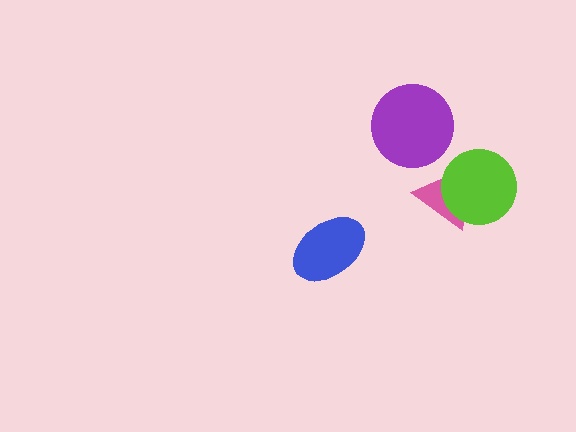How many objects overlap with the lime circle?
1 object overlaps with the lime circle.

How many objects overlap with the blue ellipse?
0 objects overlap with the blue ellipse.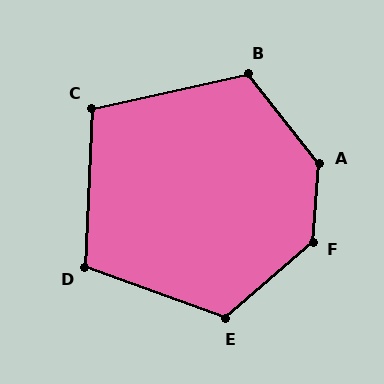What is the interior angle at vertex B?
Approximately 116 degrees (obtuse).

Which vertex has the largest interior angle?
A, at approximately 137 degrees.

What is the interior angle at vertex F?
Approximately 136 degrees (obtuse).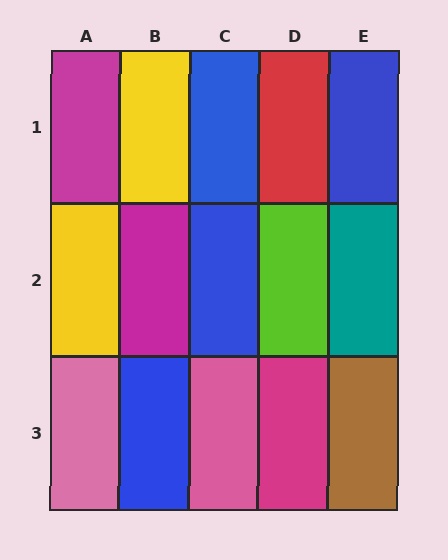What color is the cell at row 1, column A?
Magenta.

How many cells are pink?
2 cells are pink.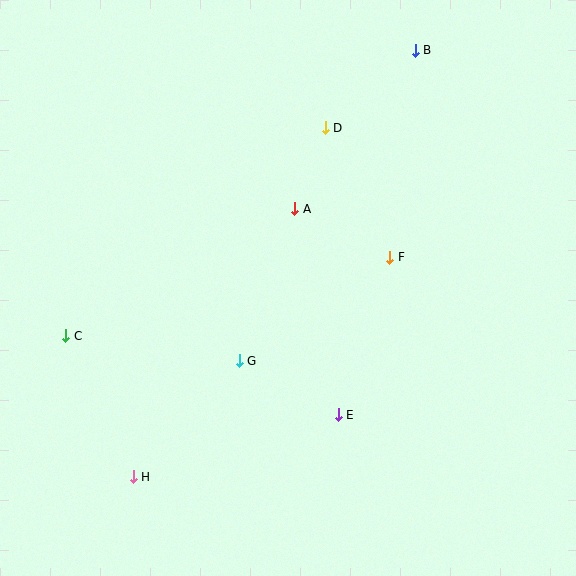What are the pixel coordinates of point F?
Point F is at (390, 257).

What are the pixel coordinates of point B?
Point B is at (415, 50).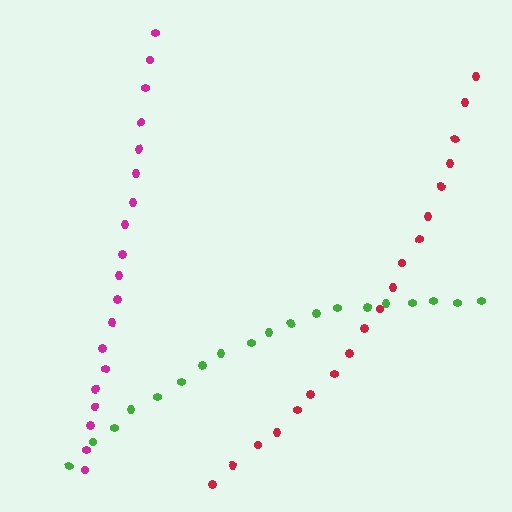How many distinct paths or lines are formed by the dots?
There are 3 distinct paths.